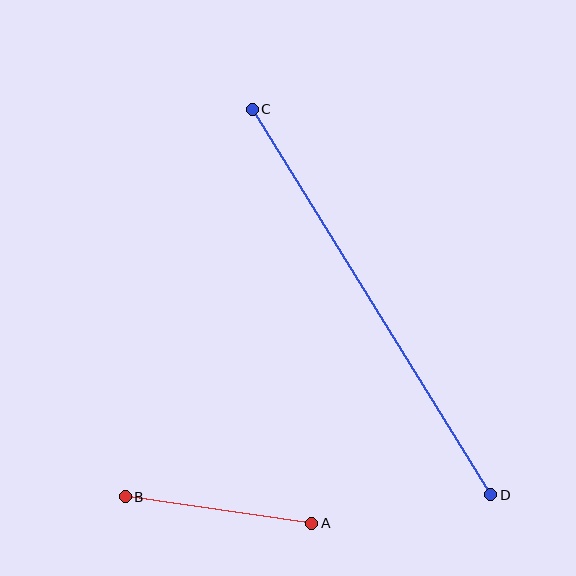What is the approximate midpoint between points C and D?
The midpoint is at approximately (371, 302) pixels.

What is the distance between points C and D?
The distance is approximately 453 pixels.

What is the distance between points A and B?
The distance is approximately 188 pixels.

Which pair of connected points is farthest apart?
Points C and D are farthest apart.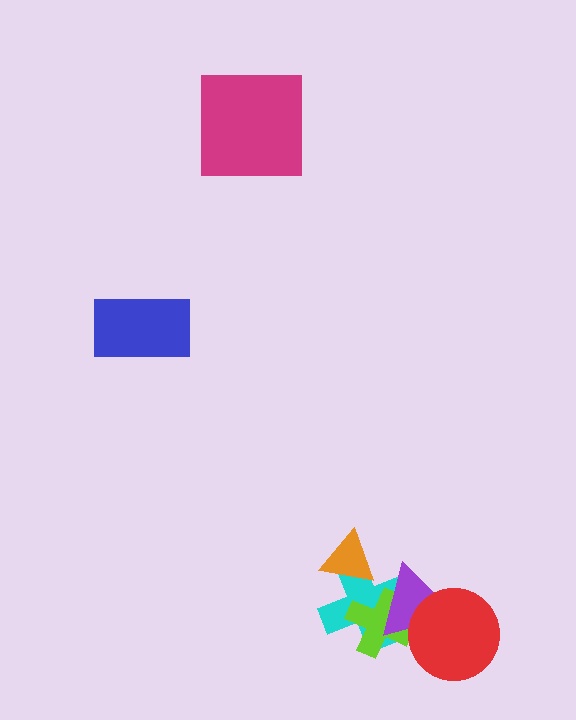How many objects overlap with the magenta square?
0 objects overlap with the magenta square.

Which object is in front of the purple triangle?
The red circle is in front of the purple triangle.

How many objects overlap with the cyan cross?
3 objects overlap with the cyan cross.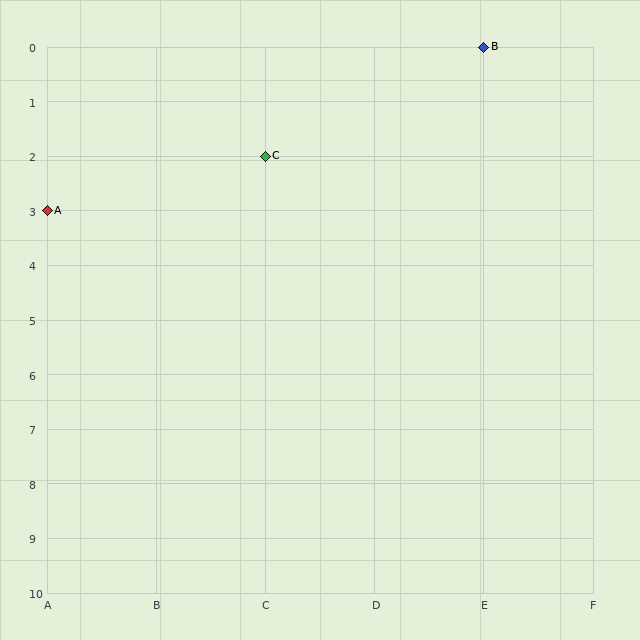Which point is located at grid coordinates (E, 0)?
Point B is at (E, 0).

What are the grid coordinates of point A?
Point A is at grid coordinates (A, 3).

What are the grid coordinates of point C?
Point C is at grid coordinates (C, 2).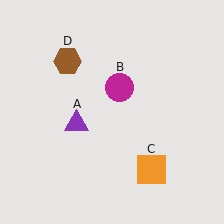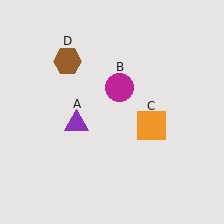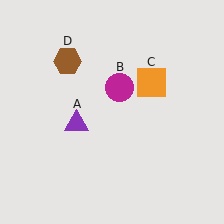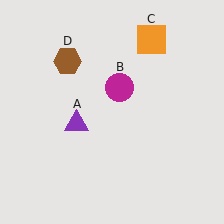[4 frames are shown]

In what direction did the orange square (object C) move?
The orange square (object C) moved up.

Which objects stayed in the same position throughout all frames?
Purple triangle (object A) and magenta circle (object B) and brown hexagon (object D) remained stationary.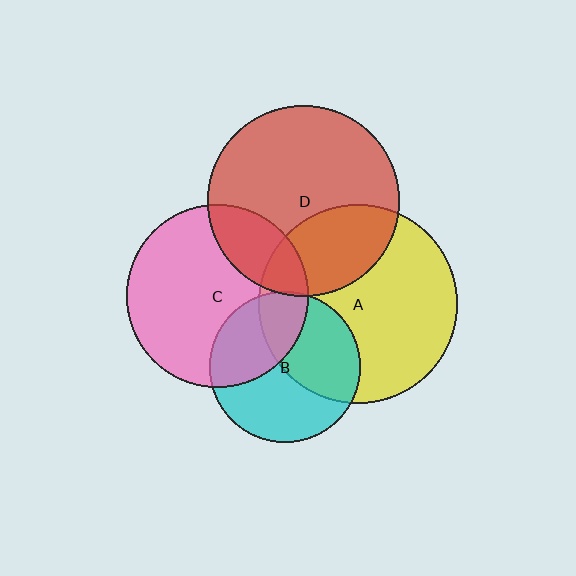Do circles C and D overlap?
Yes.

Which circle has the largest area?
Circle A (yellow).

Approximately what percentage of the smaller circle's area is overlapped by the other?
Approximately 20%.